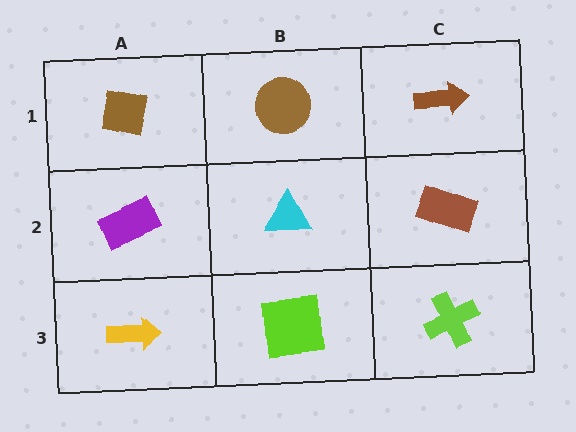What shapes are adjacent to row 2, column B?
A brown circle (row 1, column B), a lime square (row 3, column B), a purple rectangle (row 2, column A), a brown rectangle (row 2, column C).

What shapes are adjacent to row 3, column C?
A brown rectangle (row 2, column C), a lime square (row 3, column B).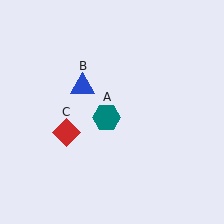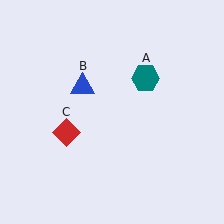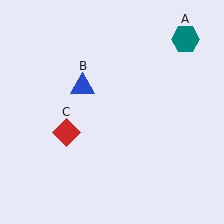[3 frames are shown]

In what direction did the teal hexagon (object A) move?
The teal hexagon (object A) moved up and to the right.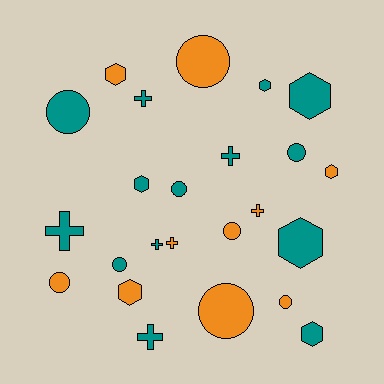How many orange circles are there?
There are 5 orange circles.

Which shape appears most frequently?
Circle, with 9 objects.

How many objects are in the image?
There are 24 objects.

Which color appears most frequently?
Teal, with 14 objects.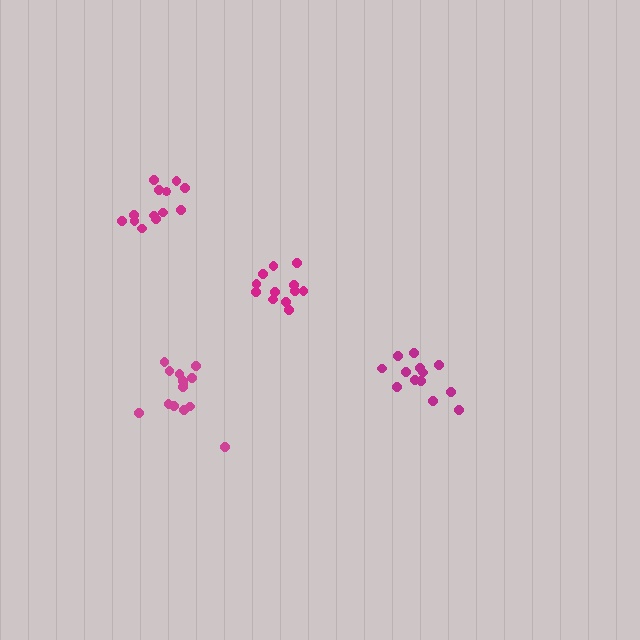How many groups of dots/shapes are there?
There are 4 groups.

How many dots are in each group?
Group 1: 12 dots, Group 2: 14 dots, Group 3: 13 dots, Group 4: 13 dots (52 total).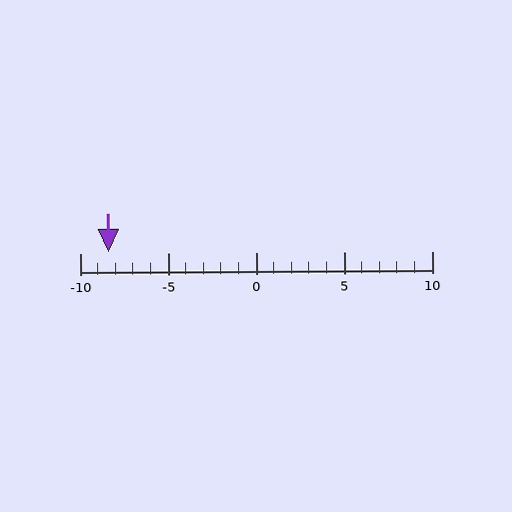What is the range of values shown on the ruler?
The ruler shows values from -10 to 10.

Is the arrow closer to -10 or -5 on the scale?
The arrow is closer to -10.